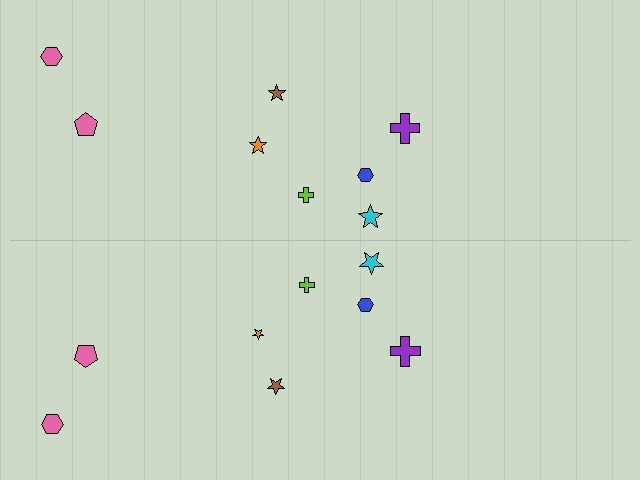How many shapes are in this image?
There are 16 shapes in this image.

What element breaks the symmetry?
The orange star on the bottom side has a different size than its mirror counterpart.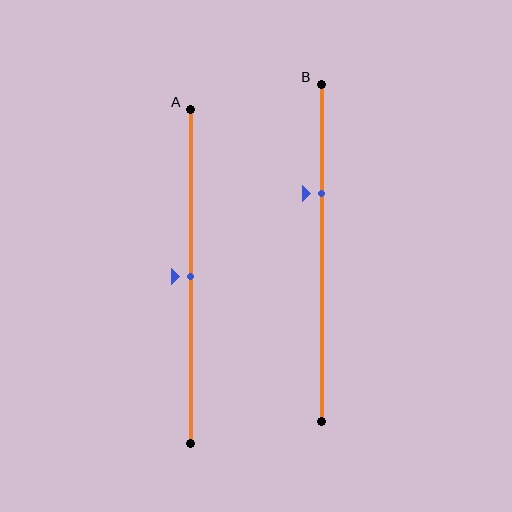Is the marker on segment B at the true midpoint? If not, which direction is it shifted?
No, the marker on segment B is shifted upward by about 18% of the segment length.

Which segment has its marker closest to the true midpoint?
Segment A has its marker closest to the true midpoint.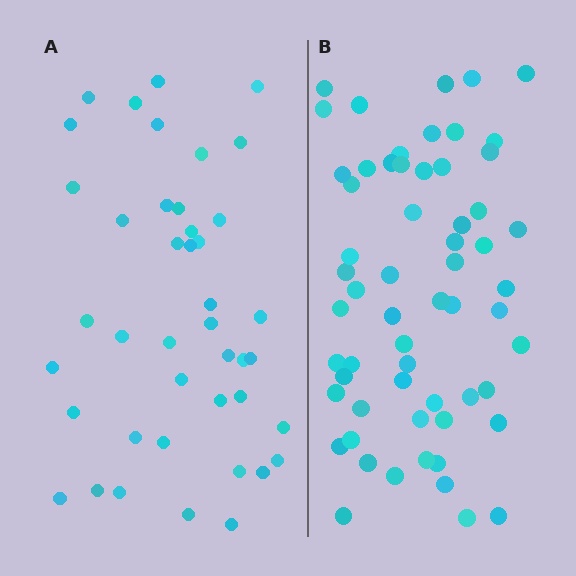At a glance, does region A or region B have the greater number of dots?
Region B (the right region) has more dots.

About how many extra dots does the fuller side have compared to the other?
Region B has approximately 20 more dots than region A.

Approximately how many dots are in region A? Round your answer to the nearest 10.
About 40 dots. (The exact count is 42, which rounds to 40.)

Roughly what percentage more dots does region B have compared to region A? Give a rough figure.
About 45% more.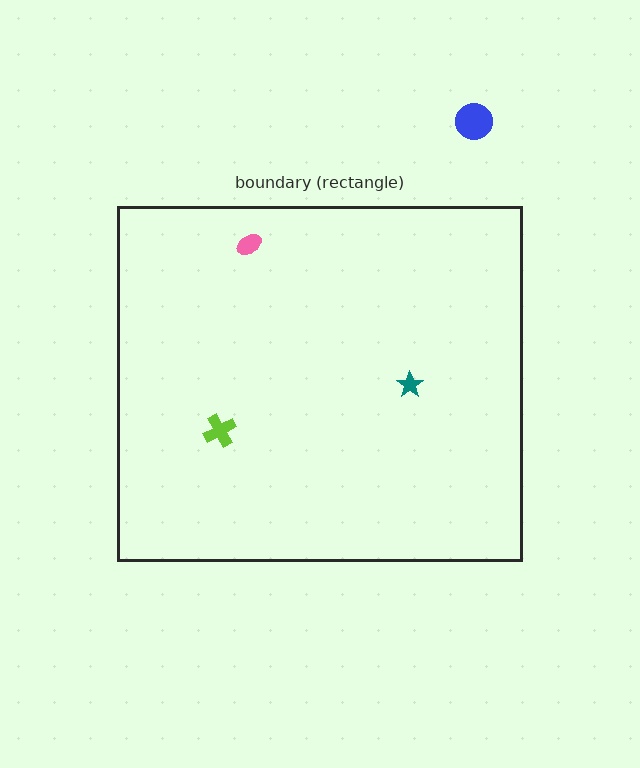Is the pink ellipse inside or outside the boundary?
Inside.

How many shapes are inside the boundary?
3 inside, 1 outside.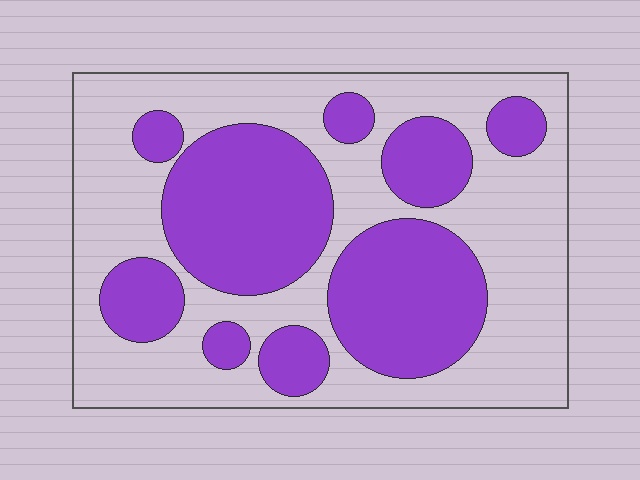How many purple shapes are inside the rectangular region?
9.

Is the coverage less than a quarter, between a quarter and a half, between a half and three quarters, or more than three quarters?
Between a quarter and a half.